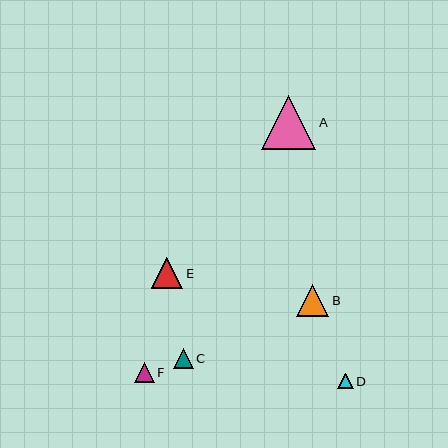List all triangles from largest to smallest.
From largest to smallest: A, B, E, F, C, D.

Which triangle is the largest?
Triangle A is the largest with a size of approximately 54 pixels.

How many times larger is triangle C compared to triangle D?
Triangle C is approximately 1.2 times the size of triangle D.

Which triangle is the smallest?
Triangle D is the smallest with a size of approximately 16 pixels.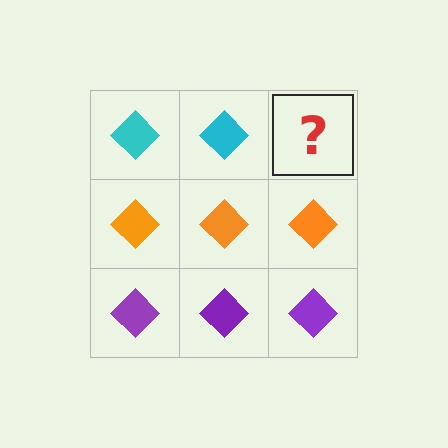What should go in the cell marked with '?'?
The missing cell should contain a cyan diamond.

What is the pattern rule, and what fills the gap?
The rule is that each row has a consistent color. The gap should be filled with a cyan diamond.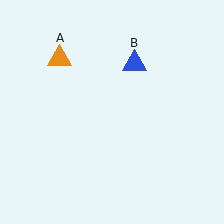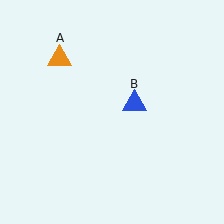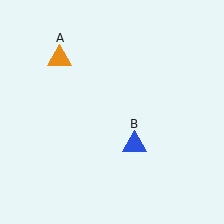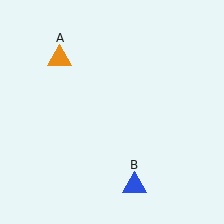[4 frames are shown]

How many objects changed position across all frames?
1 object changed position: blue triangle (object B).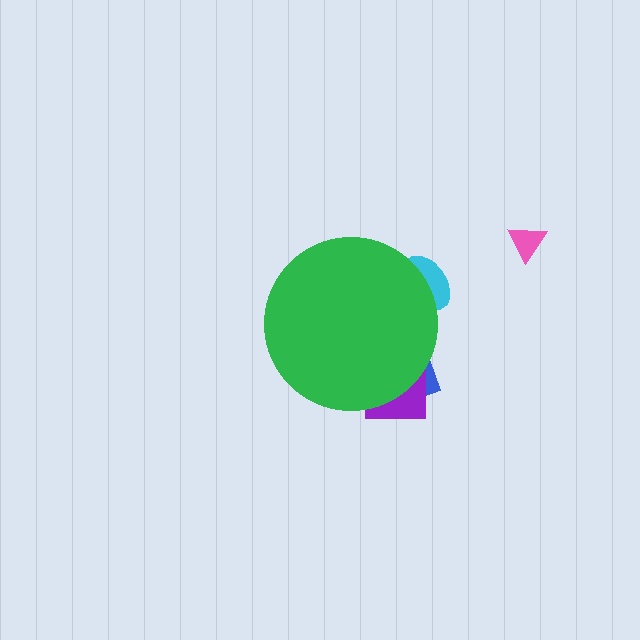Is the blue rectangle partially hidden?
Yes, the blue rectangle is partially hidden behind the green circle.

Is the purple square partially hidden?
Yes, the purple square is partially hidden behind the green circle.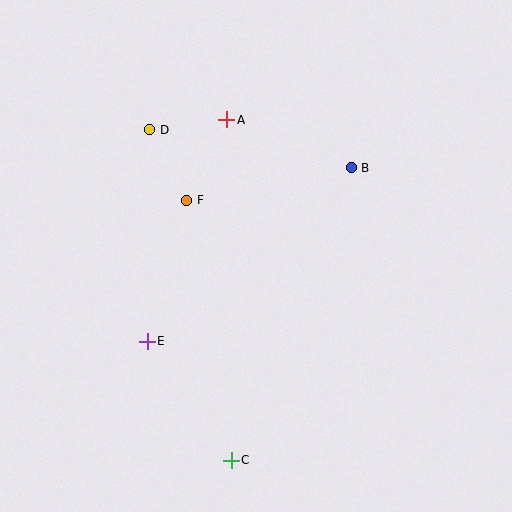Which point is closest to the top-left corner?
Point D is closest to the top-left corner.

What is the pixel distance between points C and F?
The distance between C and F is 264 pixels.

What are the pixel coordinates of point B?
Point B is at (351, 168).